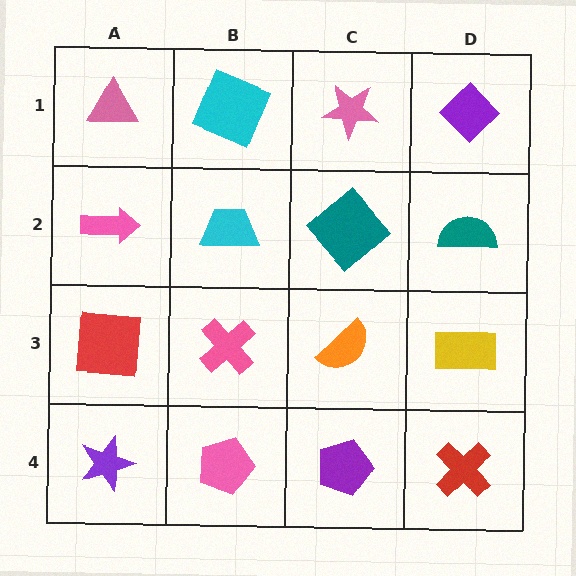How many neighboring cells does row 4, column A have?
2.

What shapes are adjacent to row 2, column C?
A pink star (row 1, column C), an orange semicircle (row 3, column C), a cyan trapezoid (row 2, column B), a teal semicircle (row 2, column D).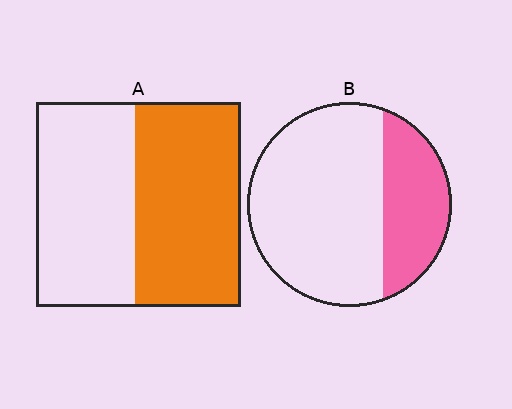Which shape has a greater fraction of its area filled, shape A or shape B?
Shape A.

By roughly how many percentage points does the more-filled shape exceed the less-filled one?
By roughly 20 percentage points (A over B).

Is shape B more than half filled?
No.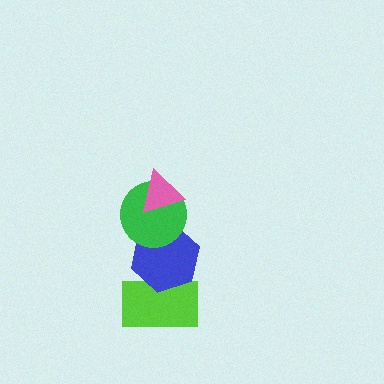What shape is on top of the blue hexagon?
The green circle is on top of the blue hexagon.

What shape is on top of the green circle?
The pink triangle is on top of the green circle.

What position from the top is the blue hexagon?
The blue hexagon is 3rd from the top.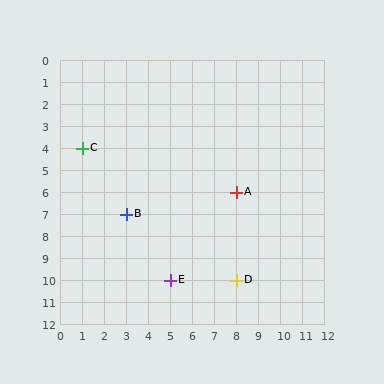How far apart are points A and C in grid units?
Points A and C are 7 columns and 2 rows apart (about 7.3 grid units diagonally).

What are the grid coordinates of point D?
Point D is at grid coordinates (8, 10).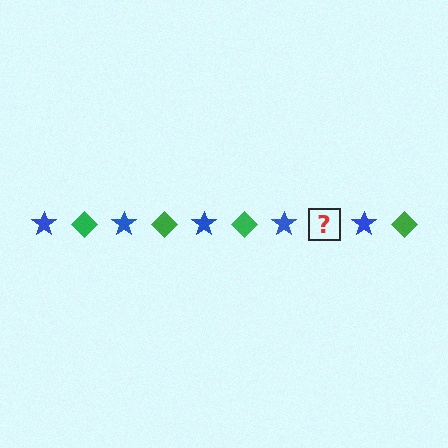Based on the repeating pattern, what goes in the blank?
The blank should be a green diamond.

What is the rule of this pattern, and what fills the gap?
The rule is that the pattern alternates between blue star and green diamond. The gap should be filled with a green diamond.